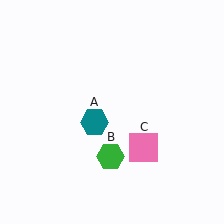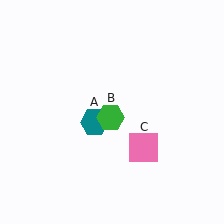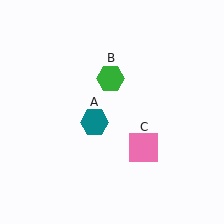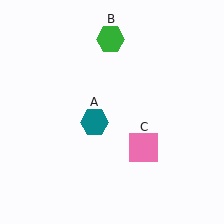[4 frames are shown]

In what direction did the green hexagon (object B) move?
The green hexagon (object B) moved up.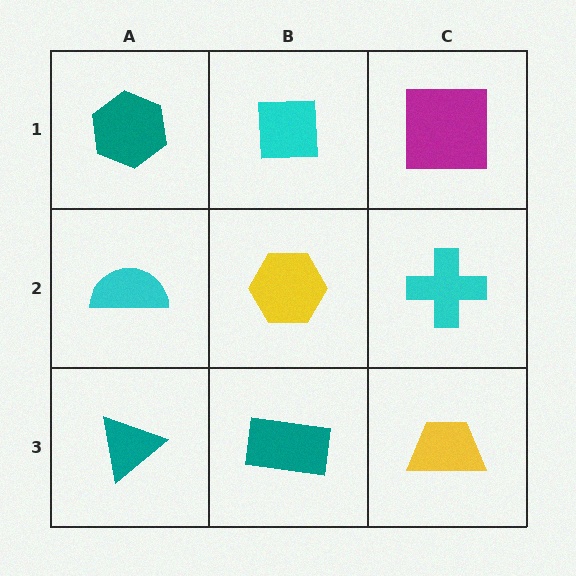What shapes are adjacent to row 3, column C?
A cyan cross (row 2, column C), a teal rectangle (row 3, column B).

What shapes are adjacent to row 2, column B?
A cyan square (row 1, column B), a teal rectangle (row 3, column B), a cyan semicircle (row 2, column A), a cyan cross (row 2, column C).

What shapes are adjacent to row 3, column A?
A cyan semicircle (row 2, column A), a teal rectangle (row 3, column B).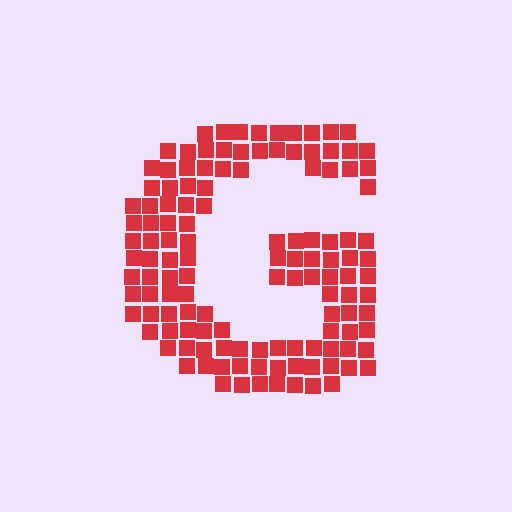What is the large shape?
The large shape is the letter G.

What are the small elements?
The small elements are squares.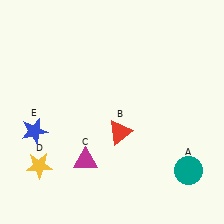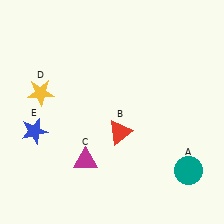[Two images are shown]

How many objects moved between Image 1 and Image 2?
1 object moved between the two images.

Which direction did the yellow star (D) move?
The yellow star (D) moved up.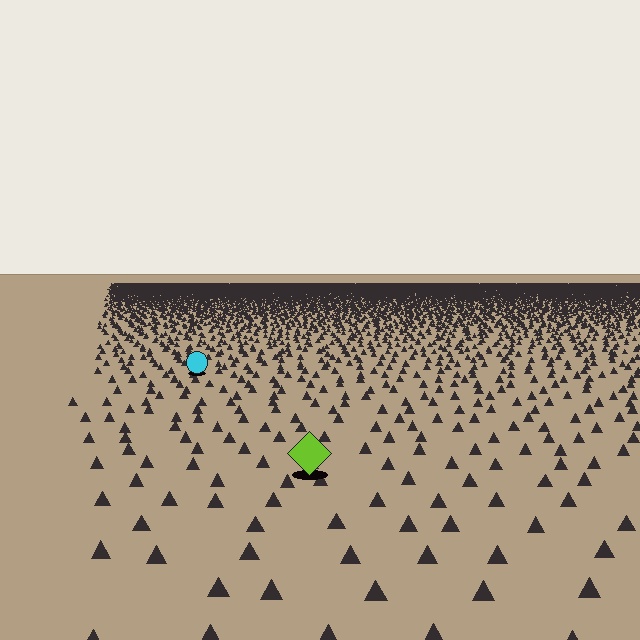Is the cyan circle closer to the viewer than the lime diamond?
No. The lime diamond is closer — you can tell from the texture gradient: the ground texture is coarser near it.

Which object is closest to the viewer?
The lime diamond is closest. The texture marks near it are larger and more spread out.